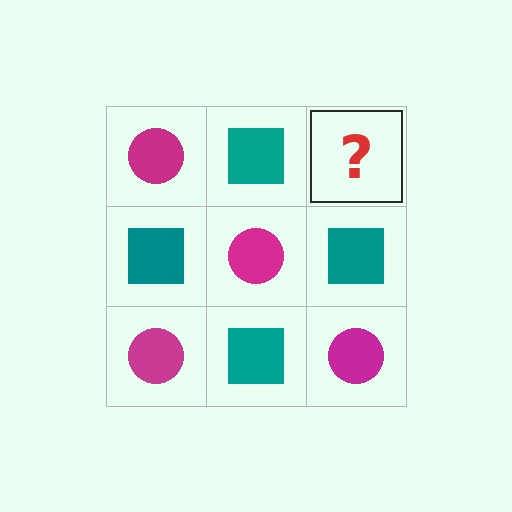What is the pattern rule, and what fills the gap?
The rule is that it alternates magenta circle and teal square in a checkerboard pattern. The gap should be filled with a magenta circle.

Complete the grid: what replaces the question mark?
The question mark should be replaced with a magenta circle.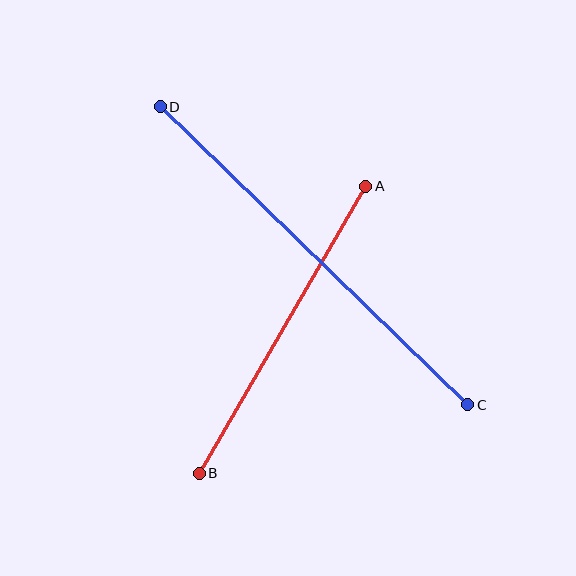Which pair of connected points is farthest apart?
Points C and D are farthest apart.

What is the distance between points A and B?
The distance is approximately 332 pixels.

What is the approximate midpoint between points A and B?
The midpoint is at approximately (283, 330) pixels.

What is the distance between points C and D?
The distance is approximately 428 pixels.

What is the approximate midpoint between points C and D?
The midpoint is at approximately (314, 256) pixels.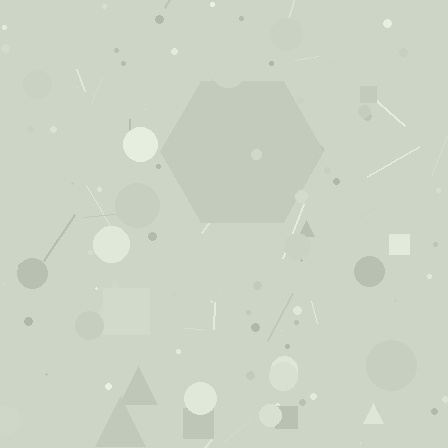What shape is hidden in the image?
A hexagon is hidden in the image.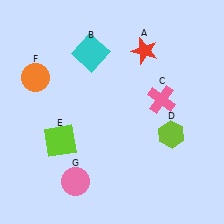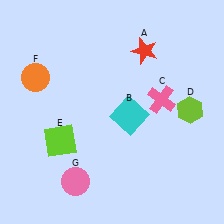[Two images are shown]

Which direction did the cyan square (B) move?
The cyan square (B) moved down.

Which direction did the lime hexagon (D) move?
The lime hexagon (D) moved up.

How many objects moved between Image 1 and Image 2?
2 objects moved between the two images.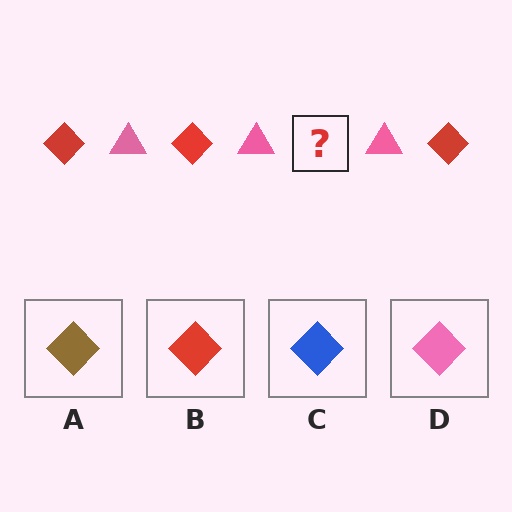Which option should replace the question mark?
Option B.